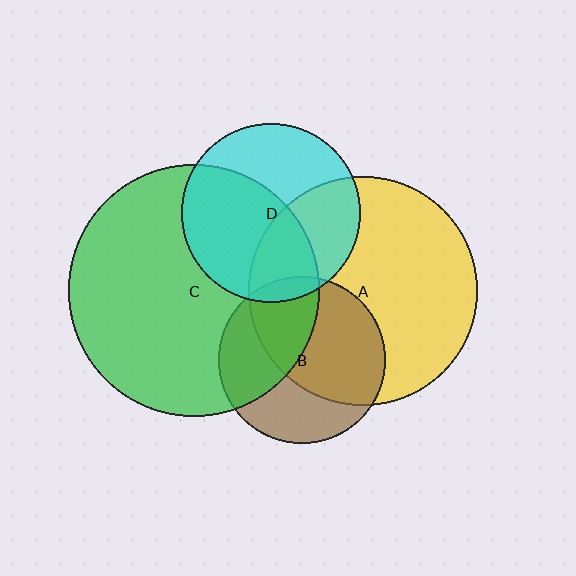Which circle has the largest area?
Circle C (green).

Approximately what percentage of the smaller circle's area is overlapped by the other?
Approximately 5%.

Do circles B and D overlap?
Yes.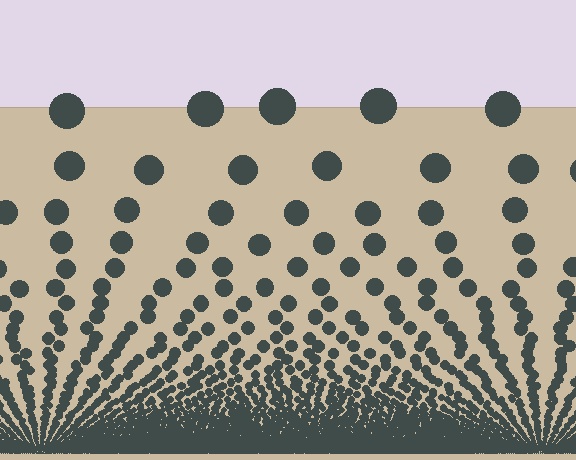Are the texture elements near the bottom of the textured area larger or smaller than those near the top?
Smaller. The gradient is inverted — elements near the bottom are smaller and denser.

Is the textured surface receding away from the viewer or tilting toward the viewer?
The surface appears to tilt toward the viewer. Texture elements get larger and sparser toward the top.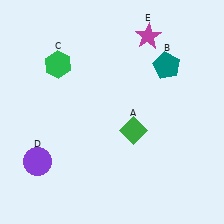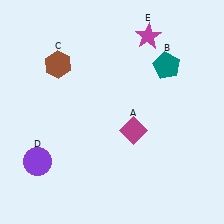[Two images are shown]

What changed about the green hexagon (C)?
In Image 1, C is green. In Image 2, it changed to brown.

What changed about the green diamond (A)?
In Image 1, A is green. In Image 2, it changed to magenta.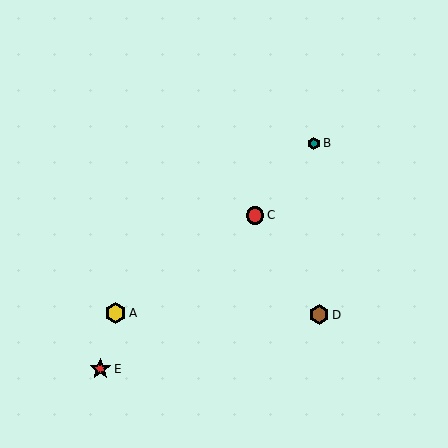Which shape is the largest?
The yellow hexagon (labeled A) is the largest.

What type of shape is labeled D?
Shape D is a brown hexagon.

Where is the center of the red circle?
The center of the red circle is at (255, 215).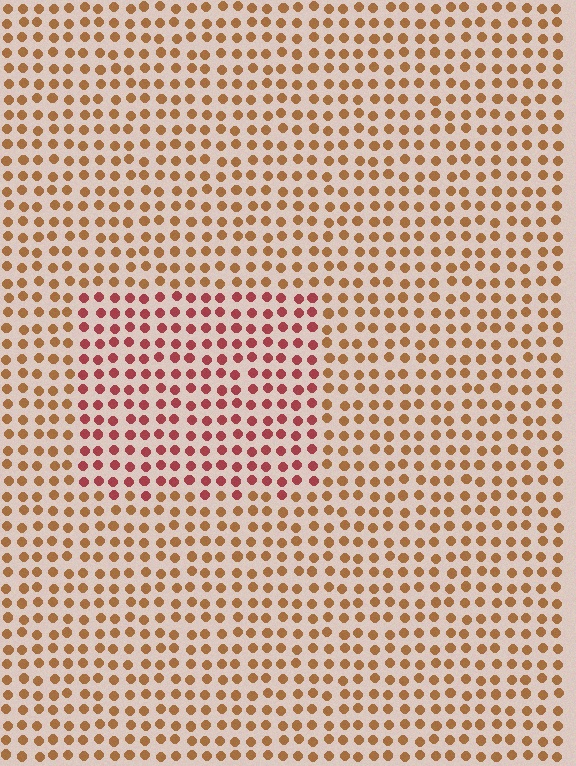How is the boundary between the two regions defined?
The boundary is defined purely by a slight shift in hue (about 35 degrees). Spacing, size, and orientation are identical on both sides.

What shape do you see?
I see a rectangle.